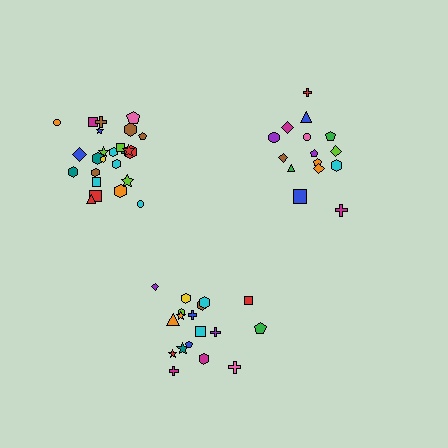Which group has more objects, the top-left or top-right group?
The top-left group.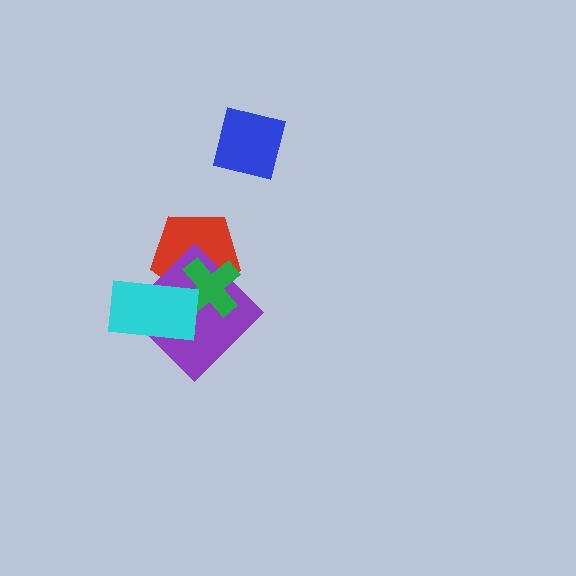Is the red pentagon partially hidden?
Yes, it is partially covered by another shape.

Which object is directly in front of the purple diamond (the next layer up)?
The green cross is directly in front of the purple diamond.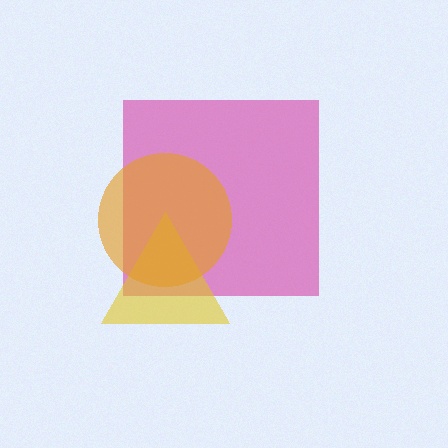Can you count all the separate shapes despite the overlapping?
Yes, there are 3 separate shapes.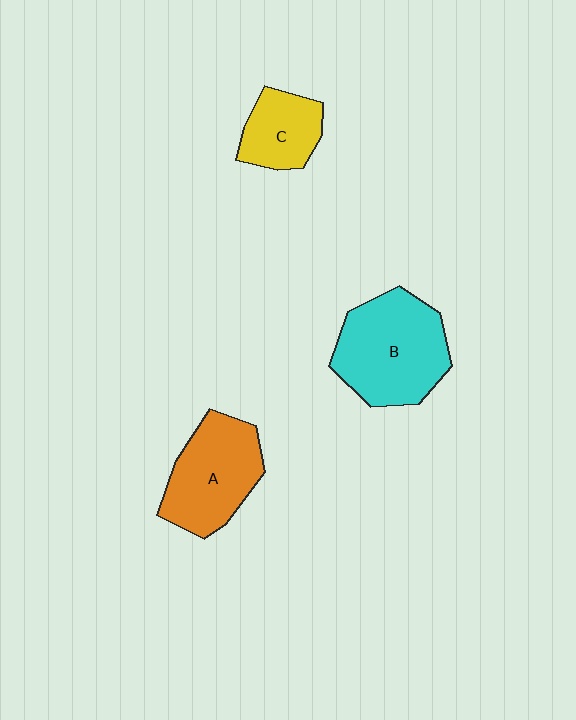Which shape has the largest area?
Shape B (cyan).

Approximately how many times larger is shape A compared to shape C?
Approximately 1.6 times.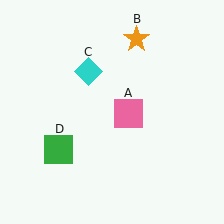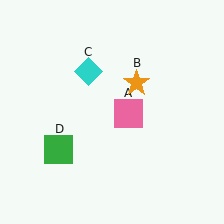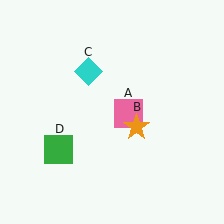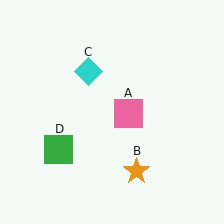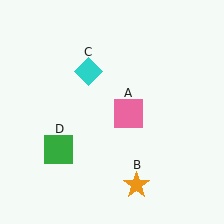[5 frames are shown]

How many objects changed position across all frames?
1 object changed position: orange star (object B).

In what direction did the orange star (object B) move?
The orange star (object B) moved down.